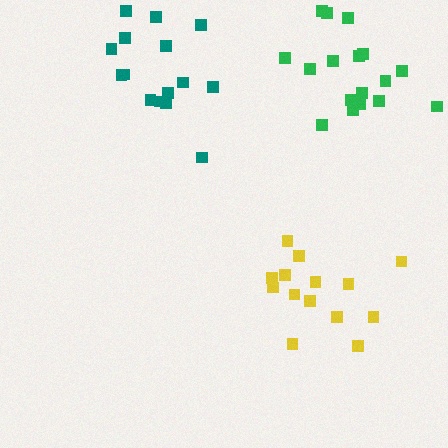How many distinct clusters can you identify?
There are 3 distinct clusters.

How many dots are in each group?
Group 1: 17 dots, Group 2: 15 dots, Group 3: 14 dots (46 total).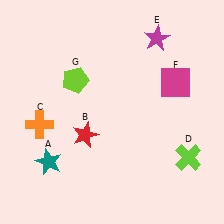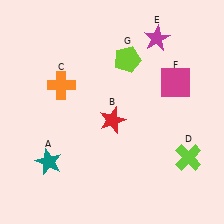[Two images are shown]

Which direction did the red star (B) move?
The red star (B) moved right.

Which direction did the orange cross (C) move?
The orange cross (C) moved up.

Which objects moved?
The objects that moved are: the red star (B), the orange cross (C), the lime pentagon (G).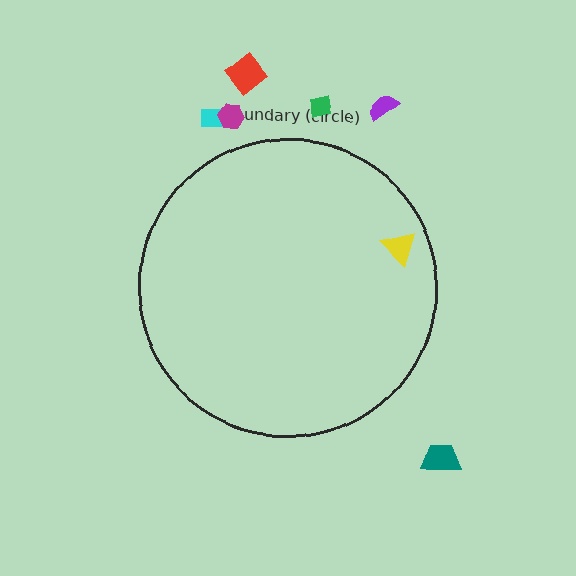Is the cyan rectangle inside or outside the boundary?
Outside.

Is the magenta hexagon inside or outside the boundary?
Outside.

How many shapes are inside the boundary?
1 inside, 6 outside.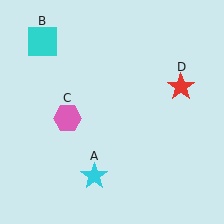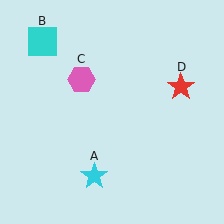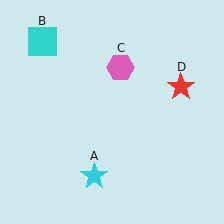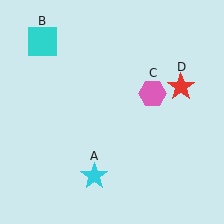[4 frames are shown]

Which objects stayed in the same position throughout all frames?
Cyan star (object A) and cyan square (object B) and red star (object D) remained stationary.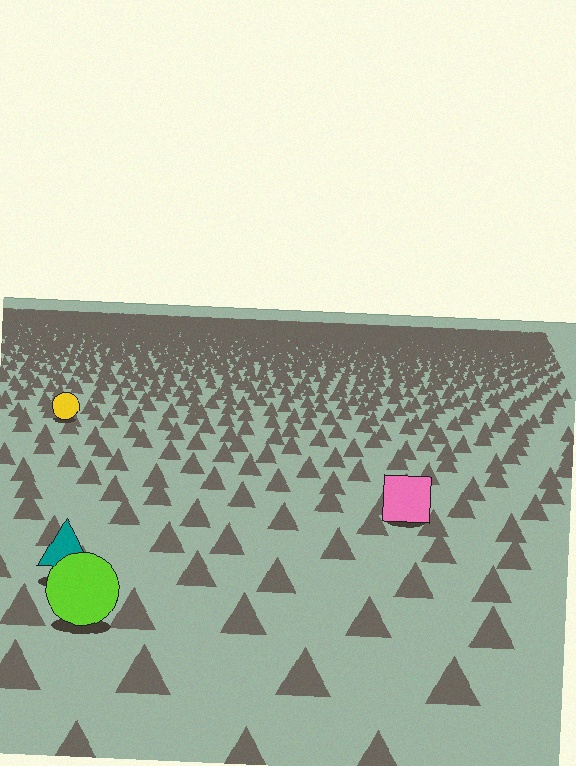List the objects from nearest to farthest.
From nearest to farthest: the lime circle, the teal triangle, the pink square, the yellow circle.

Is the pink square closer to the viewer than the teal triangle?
No. The teal triangle is closer — you can tell from the texture gradient: the ground texture is coarser near it.